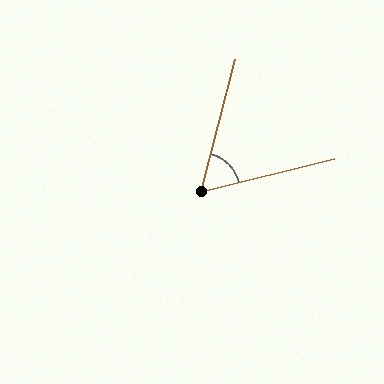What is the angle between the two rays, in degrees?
Approximately 61 degrees.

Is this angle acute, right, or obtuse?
It is acute.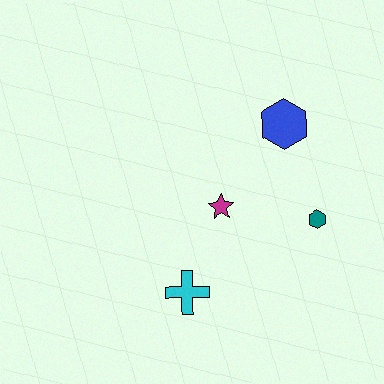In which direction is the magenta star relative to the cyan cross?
The magenta star is above the cyan cross.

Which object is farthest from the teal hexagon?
The cyan cross is farthest from the teal hexagon.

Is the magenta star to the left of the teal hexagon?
Yes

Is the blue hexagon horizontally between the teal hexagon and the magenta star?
Yes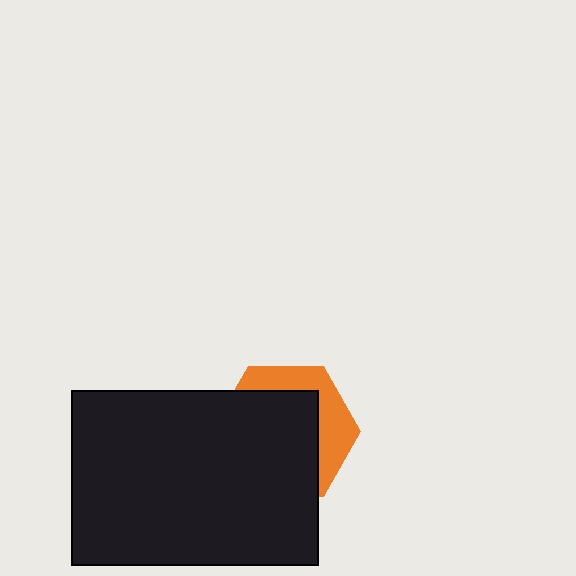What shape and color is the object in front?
The object in front is a black rectangle.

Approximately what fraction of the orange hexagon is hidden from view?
Roughly 67% of the orange hexagon is hidden behind the black rectangle.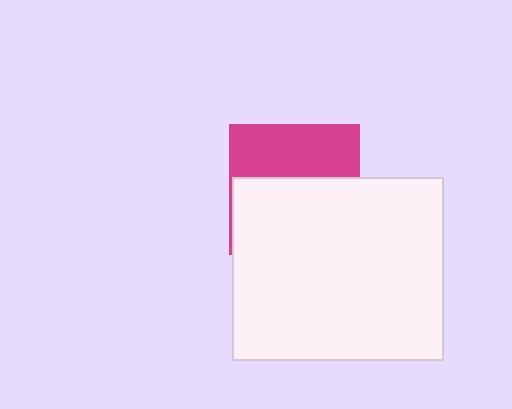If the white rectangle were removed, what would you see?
You would see the complete magenta square.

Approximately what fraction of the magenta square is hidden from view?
Roughly 58% of the magenta square is hidden behind the white rectangle.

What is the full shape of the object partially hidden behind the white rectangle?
The partially hidden object is a magenta square.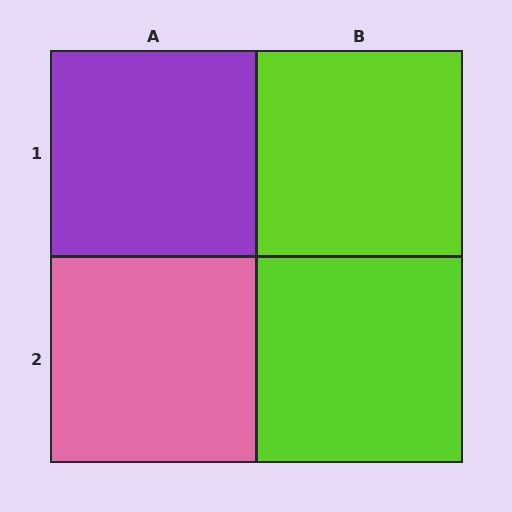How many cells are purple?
1 cell is purple.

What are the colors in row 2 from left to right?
Pink, lime.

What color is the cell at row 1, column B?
Lime.